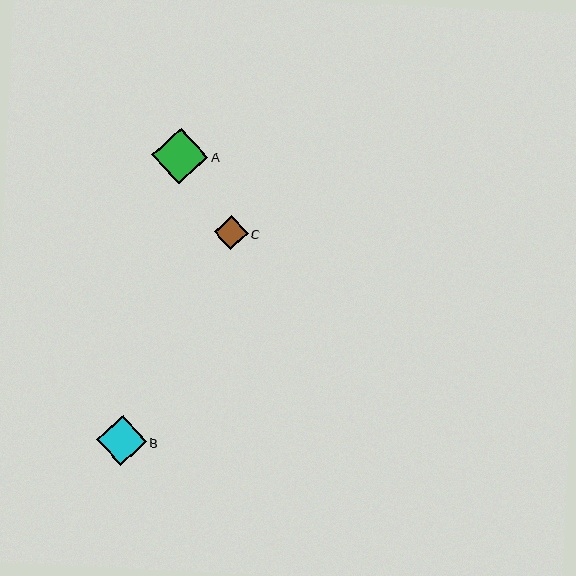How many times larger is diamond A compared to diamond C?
Diamond A is approximately 1.7 times the size of diamond C.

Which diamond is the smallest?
Diamond C is the smallest with a size of approximately 33 pixels.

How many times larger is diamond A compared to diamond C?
Diamond A is approximately 1.7 times the size of diamond C.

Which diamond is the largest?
Diamond A is the largest with a size of approximately 56 pixels.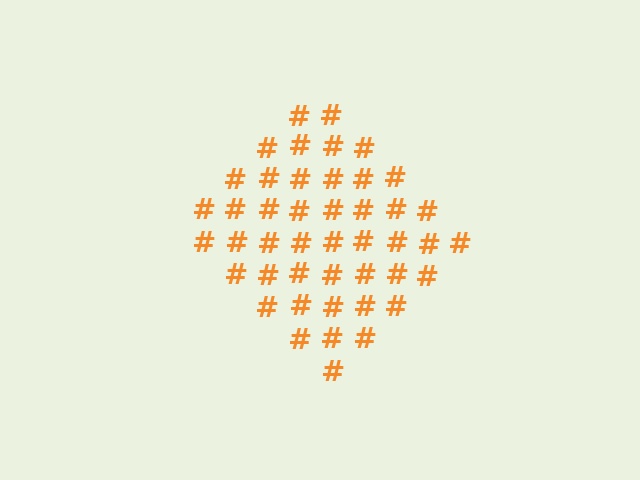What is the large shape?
The large shape is a diamond.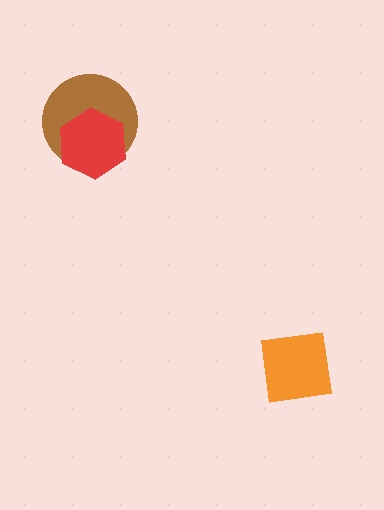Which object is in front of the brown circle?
The red hexagon is in front of the brown circle.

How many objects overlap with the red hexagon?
1 object overlaps with the red hexagon.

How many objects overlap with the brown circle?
1 object overlaps with the brown circle.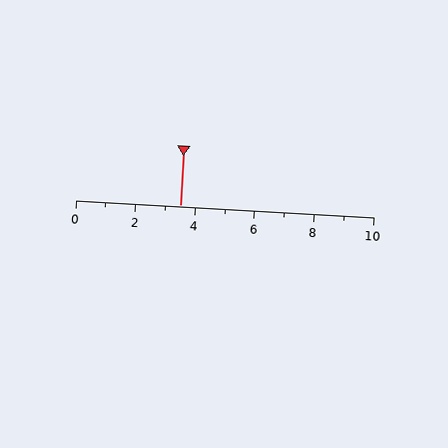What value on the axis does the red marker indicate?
The marker indicates approximately 3.5.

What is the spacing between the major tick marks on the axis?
The major ticks are spaced 2 apart.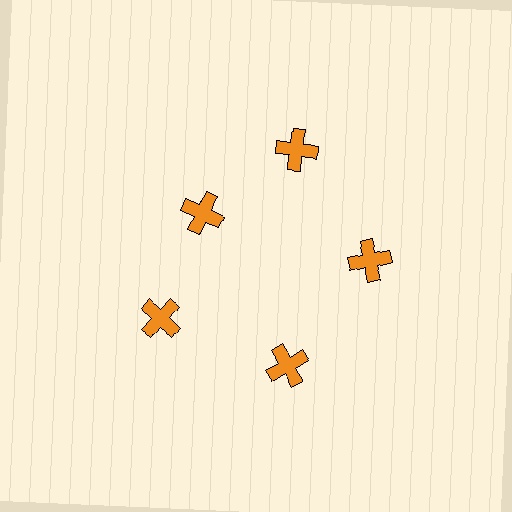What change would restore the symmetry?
The symmetry would be restored by moving it outward, back onto the ring so that all 5 crosses sit at equal angles and equal distance from the center.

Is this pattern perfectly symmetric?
No. The 5 orange crosses are arranged in a ring, but one element near the 10 o'clock position is pulled inward toward the center, breaking the 5-fold rotational symmetry.